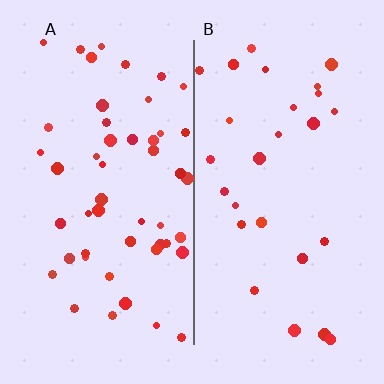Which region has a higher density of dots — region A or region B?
A (the left).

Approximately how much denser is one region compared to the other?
Approximately 1.8× — region A over region B.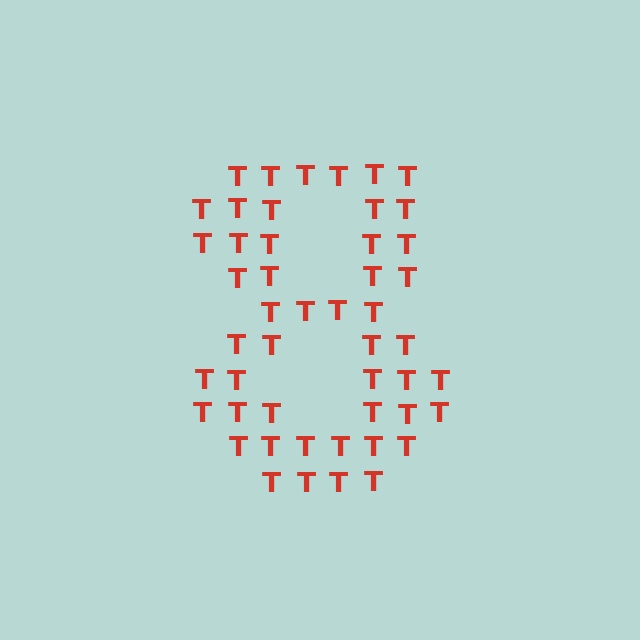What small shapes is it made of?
It is made of small letter T's.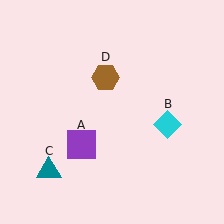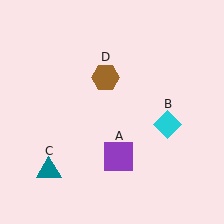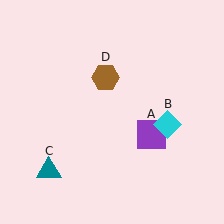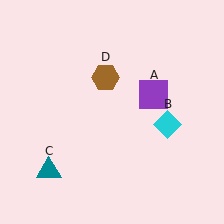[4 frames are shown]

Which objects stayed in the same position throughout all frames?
Cyan diamond (object B) and teal triangle (object C) and brown hexagon (object D) remained stationary.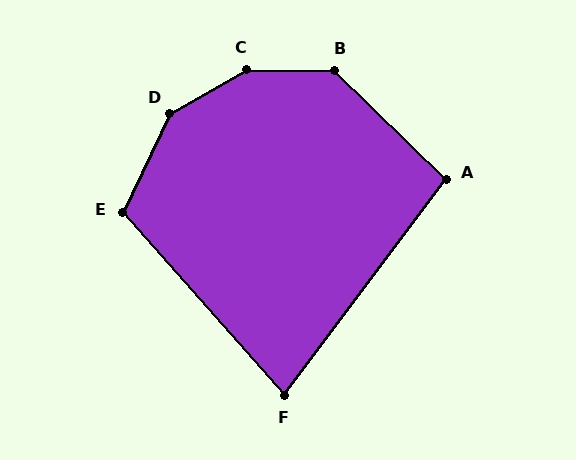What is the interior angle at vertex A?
Approximately 97 degrees (obtuse).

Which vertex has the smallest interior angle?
F, at approximately 78 degrees.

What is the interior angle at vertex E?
Approximately 113 degrees (obtuse).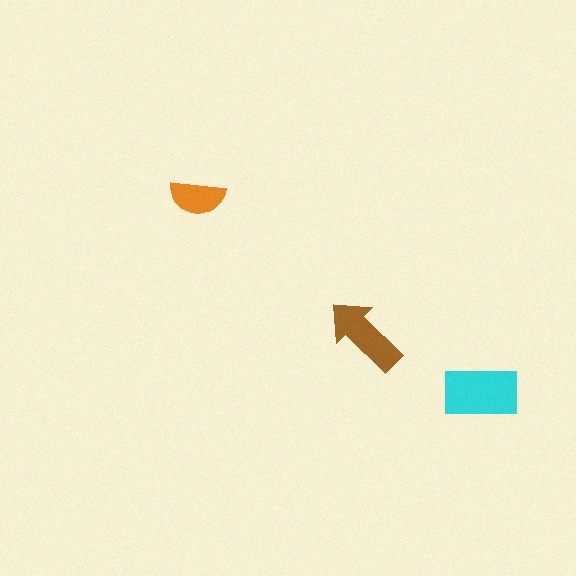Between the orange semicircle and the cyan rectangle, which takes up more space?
The cyan rectangle.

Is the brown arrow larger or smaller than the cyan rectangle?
Smaller.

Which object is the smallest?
The orange semicircle.